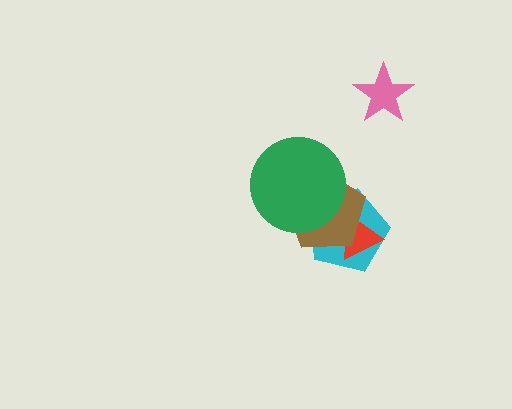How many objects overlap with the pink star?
0 objects overlap with the pink star.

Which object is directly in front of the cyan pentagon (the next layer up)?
The red triangle is directly in front of the cyan pentagon.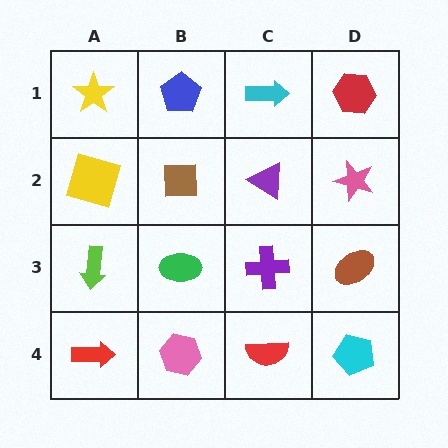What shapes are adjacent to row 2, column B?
A blue pentagon (row 1, column B), a green ellipse (row 3, column B), a yellow square (row 2, column A), a purple triangle (row 2, column C).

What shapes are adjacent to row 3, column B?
A brown square (row 2, column B), a pink hexagon (row 4, column B), a lime arrow (row 3, column A), a purple cross (row 3, column C).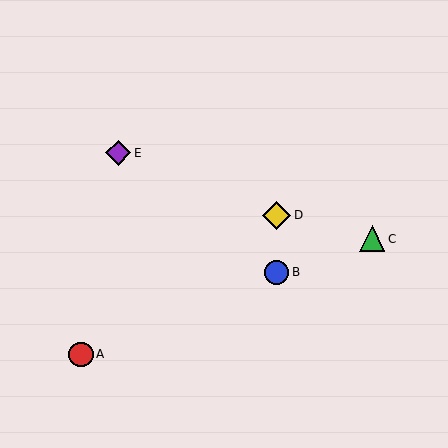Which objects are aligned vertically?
Objects B, D are aligned vertically.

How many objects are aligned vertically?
2 objects (B, D) are aligned vertically.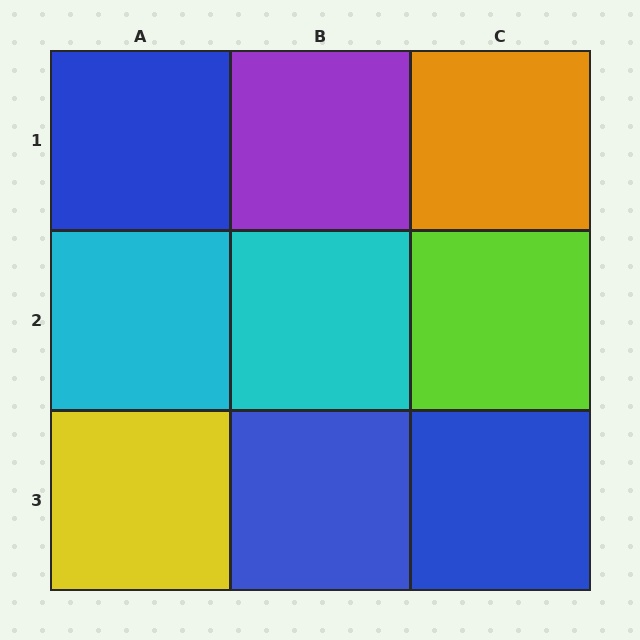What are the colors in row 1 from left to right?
Blue, purple, orange.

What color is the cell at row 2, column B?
Cyan.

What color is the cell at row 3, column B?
Blue.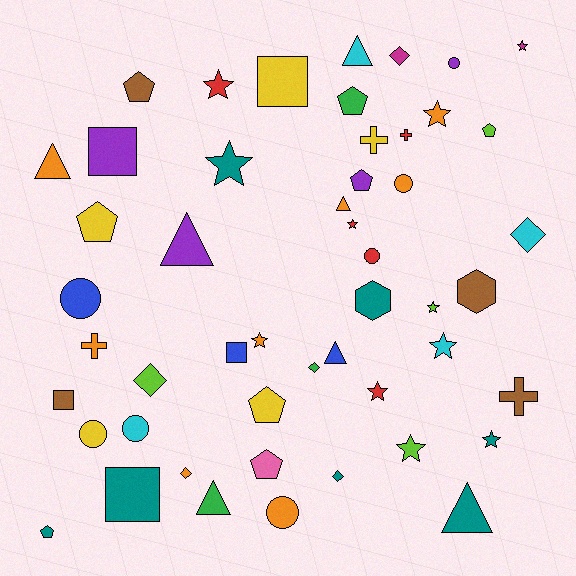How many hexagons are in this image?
There are 2 hexagons.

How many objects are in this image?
There are 50 objects.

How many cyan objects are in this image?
There are 4 cyan objects.